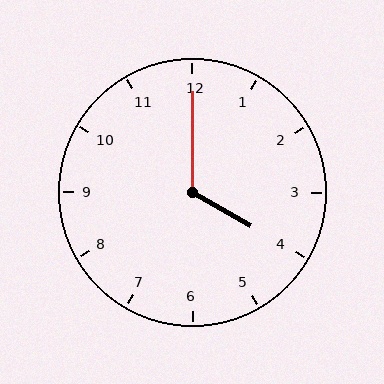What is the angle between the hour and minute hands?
Approximately 120 degrees.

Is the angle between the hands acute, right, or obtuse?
It is obtuse.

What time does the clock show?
4:00.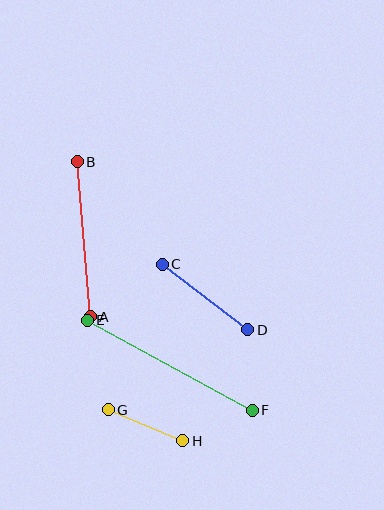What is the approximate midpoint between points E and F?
The midpoint is at approximately (170, 365) pixels.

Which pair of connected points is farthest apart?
Points E and F are farthest apart.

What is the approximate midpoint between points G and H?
The midpoint is at approximately (146, 425) pixels.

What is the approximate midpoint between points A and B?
The midpoint is at approximately (84, 239) pixels.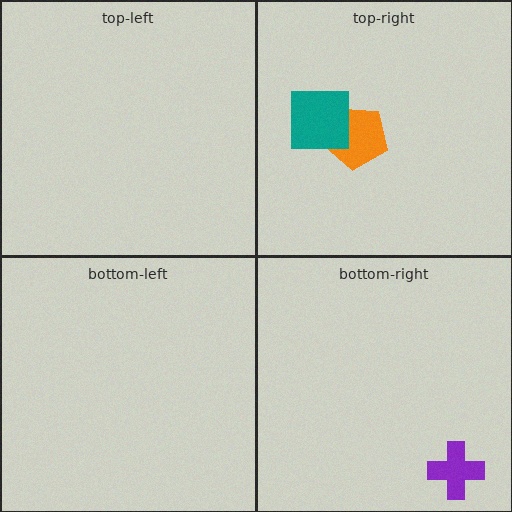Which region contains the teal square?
The top-right region.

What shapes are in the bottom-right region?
The purple cross.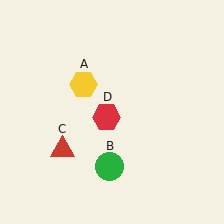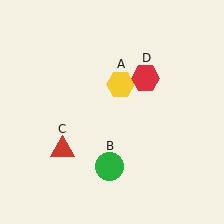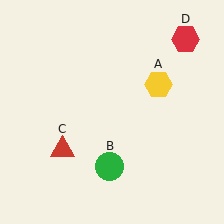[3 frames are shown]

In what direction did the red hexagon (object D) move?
The red hexagon (object D) moved up and to the right.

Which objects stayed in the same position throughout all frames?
Green circle (object B) and red triangle (object C) remained stationary.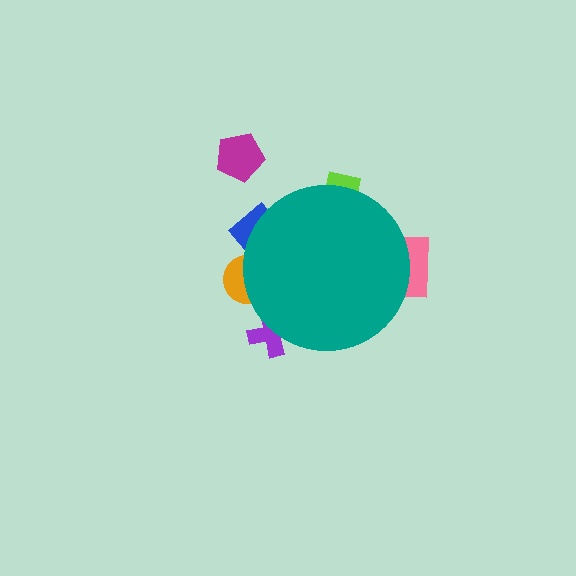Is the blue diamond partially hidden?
Yes, the blue diamond is partially hidden behind the teal circle.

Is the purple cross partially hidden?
Yes, the purple cross is partially hidden behind the teal circle.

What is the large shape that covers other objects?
A teal circle.